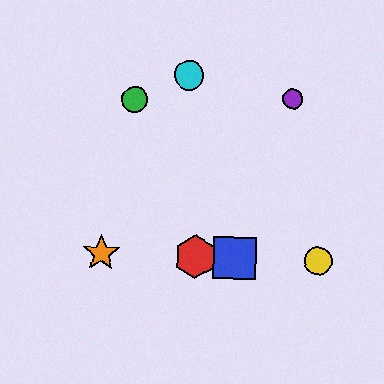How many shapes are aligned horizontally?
4 shapes (the red hexagon, the blue square, the yellow circle, the orange star) are aligned horizontally.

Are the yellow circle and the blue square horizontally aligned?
Yes, both are at y≈261.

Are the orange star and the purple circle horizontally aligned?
No, the orange star is at y≈253 and the purple circle is at y≈99.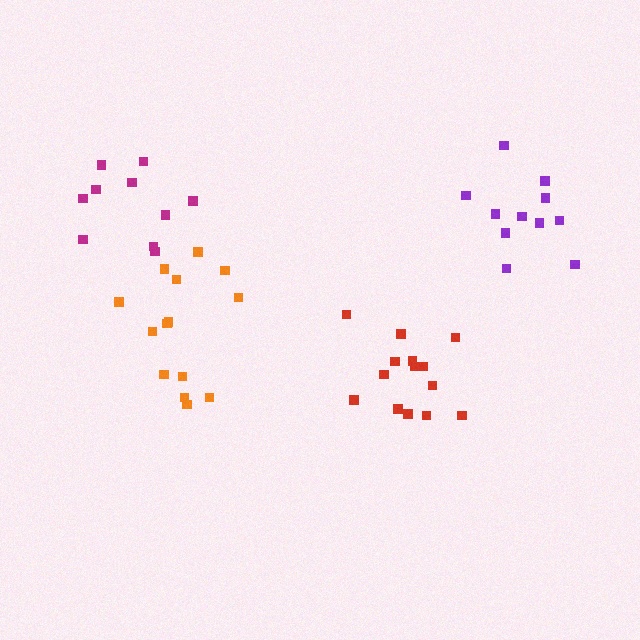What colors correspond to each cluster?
The clusters are colored: magenta, orange, red, purple.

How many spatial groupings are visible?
There are 4 spatial groupings.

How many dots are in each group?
Group 1: 10 dots, Group 2: 14 dots, Group 3: 14 dots, Group 4: 11 dots (49 total).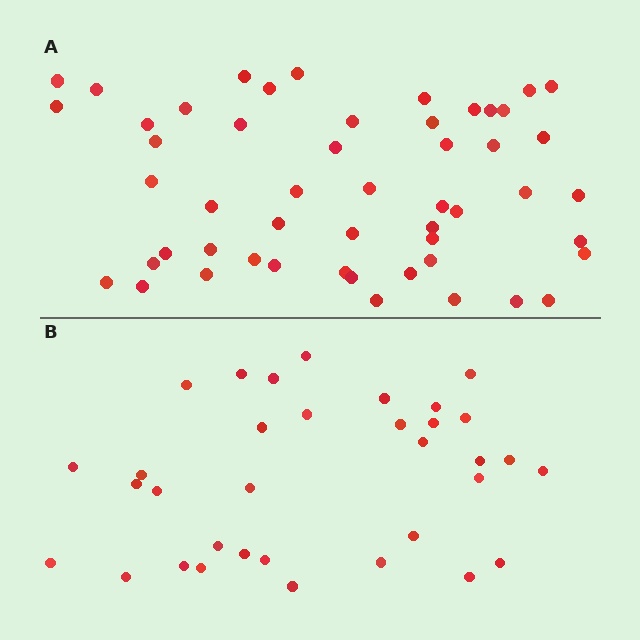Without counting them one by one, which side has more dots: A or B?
Region A (the top region) has more dots.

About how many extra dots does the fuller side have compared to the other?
Region A has approximately 20 more dots than region B.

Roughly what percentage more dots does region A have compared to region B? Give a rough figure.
About 55% more.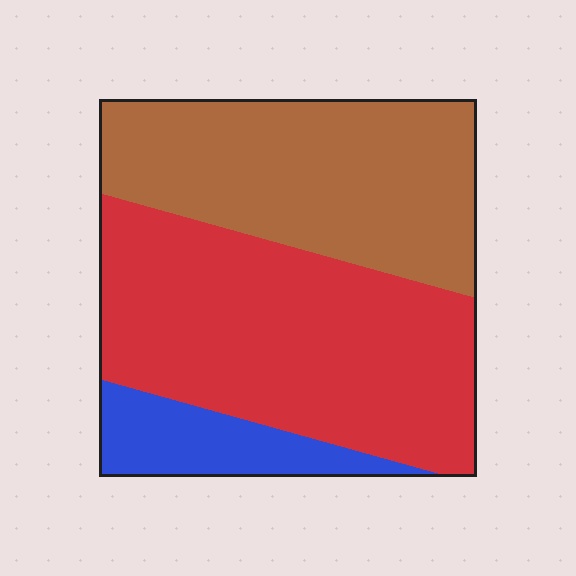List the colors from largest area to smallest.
From largest to smallest: red, brown, blue.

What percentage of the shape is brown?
Brown takes up about two fifths (2/5) of the shape.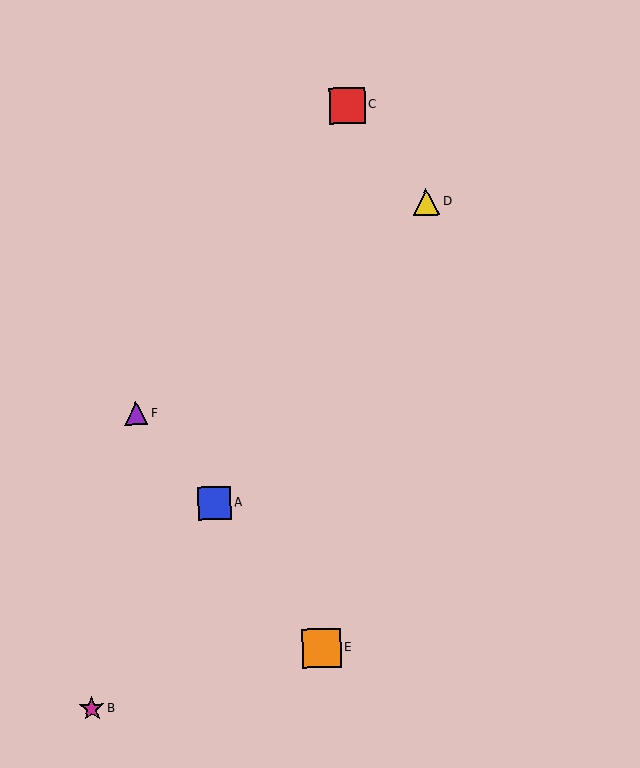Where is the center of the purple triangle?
The center of the purple triangle is at (136, 413).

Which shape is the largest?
The orange square (labeled E) is the largest.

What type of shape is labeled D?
Shape D is a yellow triangle.